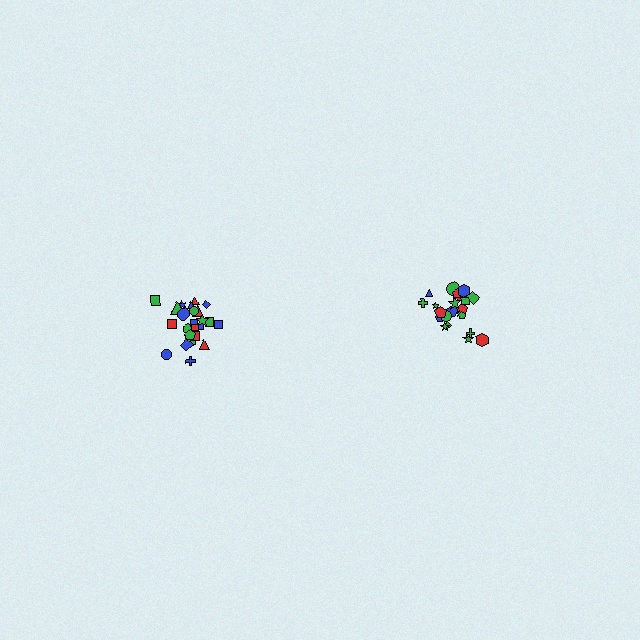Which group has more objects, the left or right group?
The left group.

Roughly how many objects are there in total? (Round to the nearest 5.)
Roughly 45 objects in total.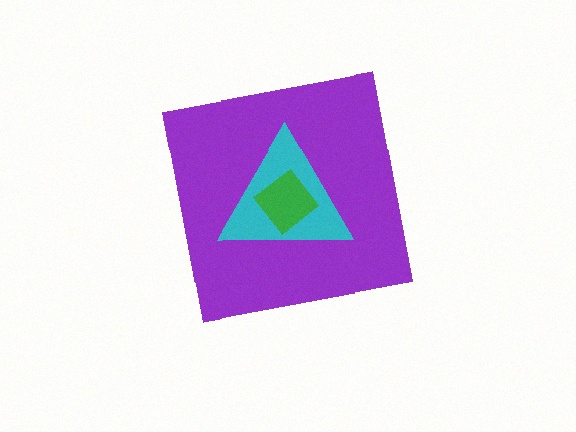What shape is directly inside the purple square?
The cyan triangle.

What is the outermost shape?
The purple square.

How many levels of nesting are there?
3.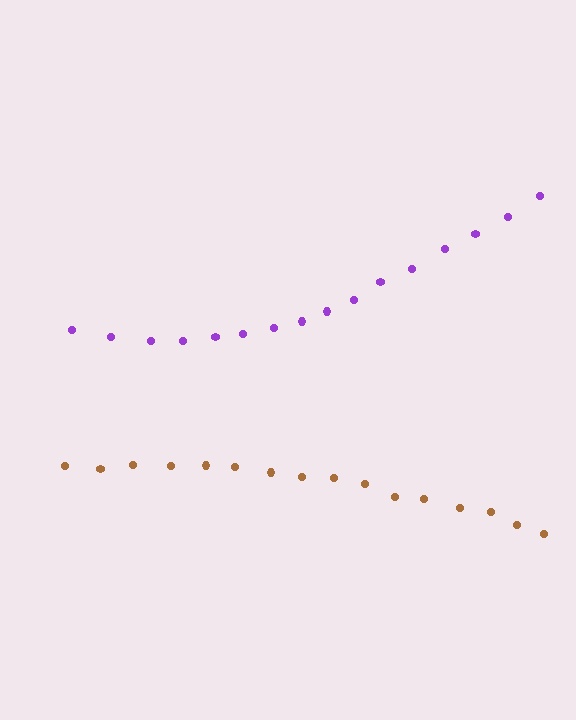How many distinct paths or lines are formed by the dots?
There are 2 distinct paths.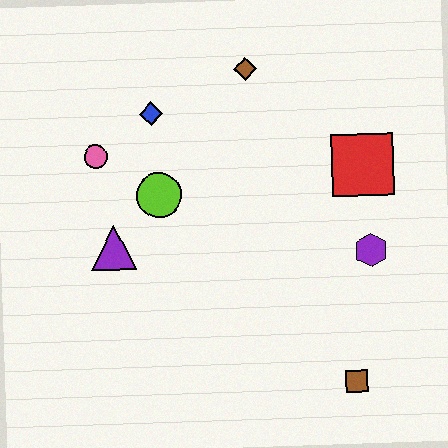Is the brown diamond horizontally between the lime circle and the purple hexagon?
Yes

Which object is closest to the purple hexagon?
The red square is closest to the purple hexagon.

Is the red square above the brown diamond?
No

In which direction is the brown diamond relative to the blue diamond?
The brown diamond is to the right of the blue diamond.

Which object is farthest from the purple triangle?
The brown square is farthest from the purple triangle.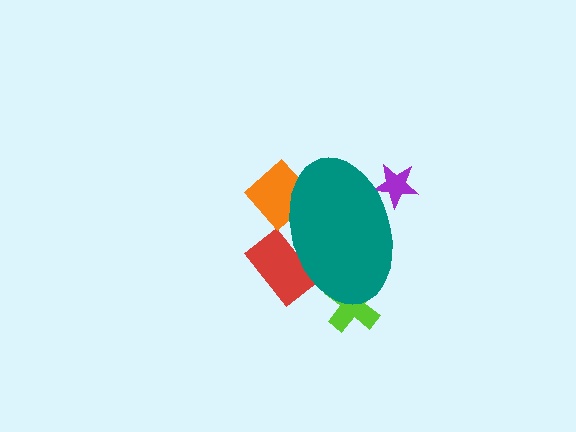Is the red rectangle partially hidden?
Yes, the red rectangle is partially hidden behind the teal ellipse.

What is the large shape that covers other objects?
A teal ellipse.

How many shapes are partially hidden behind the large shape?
4 shapes are partially hidden.